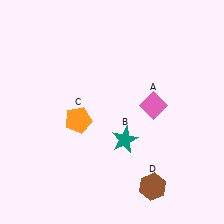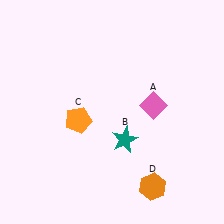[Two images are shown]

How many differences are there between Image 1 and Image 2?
There is 1 difference between the two images.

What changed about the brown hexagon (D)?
In Image 1, D is brown. In Image 2, it changed to orange.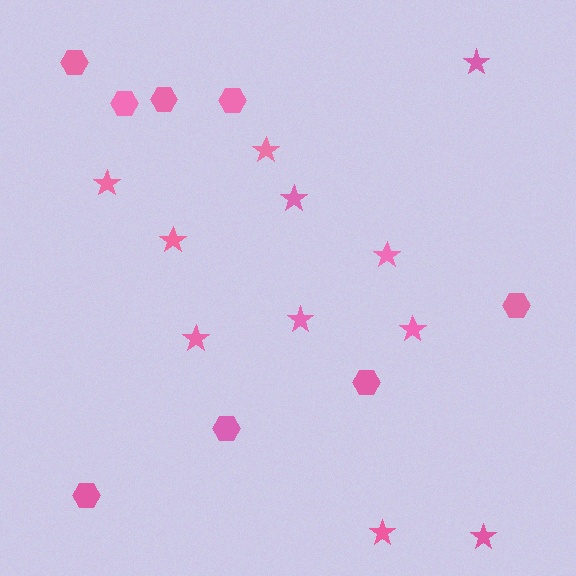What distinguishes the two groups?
There are 2 groups: one group of hexagons (8) and one group of stars (11).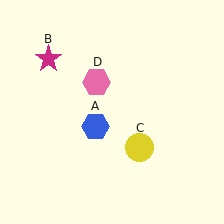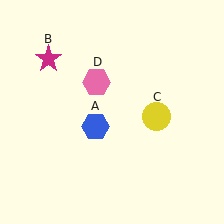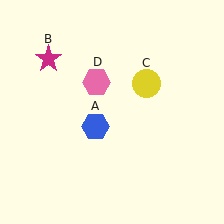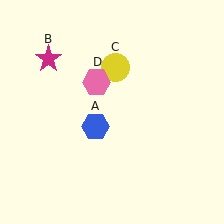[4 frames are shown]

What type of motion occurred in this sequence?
The yellow circle (object C) rotated counterclockwise around the center of the scene.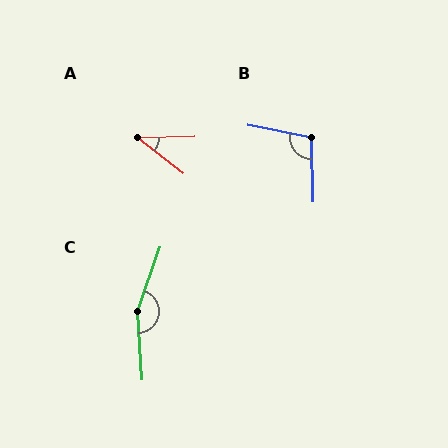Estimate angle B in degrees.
Approximately 102 degrees.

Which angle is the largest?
C, at approximately 157 degrees.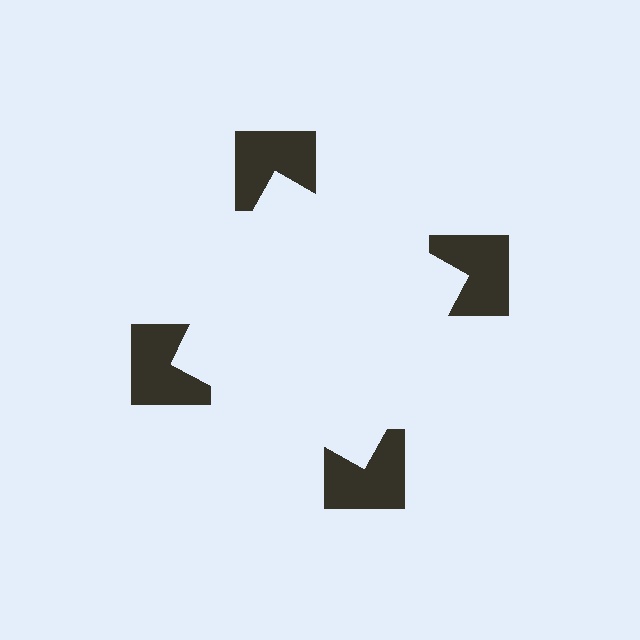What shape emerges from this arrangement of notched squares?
An illusory square — its edges are inferred from the aligned wedge cuts in the notched squares, not physically drawn.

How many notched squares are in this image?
There are 4 — one at each vertex of the illusory square.